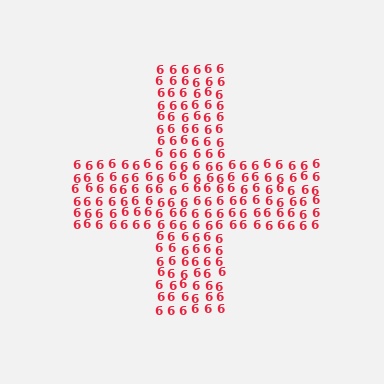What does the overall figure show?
The overall figure shows a cross.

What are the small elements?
The small elements are digit 6's.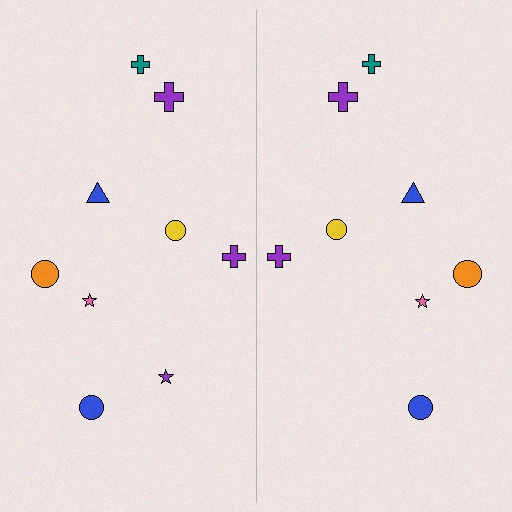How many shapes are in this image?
There are 17 shapes in this image.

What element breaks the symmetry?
A purple star is missing from the right side.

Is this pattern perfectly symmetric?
No, the pattern is not perfectly symmetric. A purple star is missing from the right side.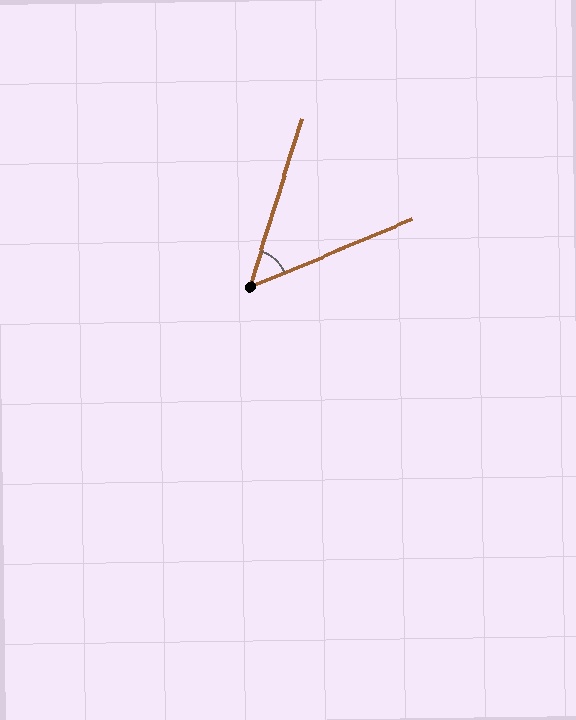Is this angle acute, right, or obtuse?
It is acute.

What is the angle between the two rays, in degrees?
Approximately 50 degrees.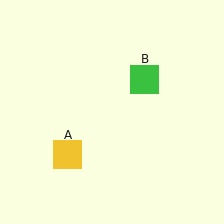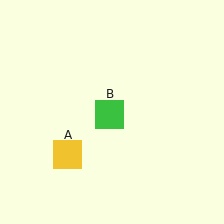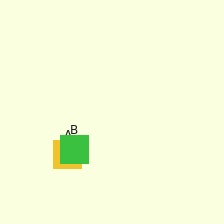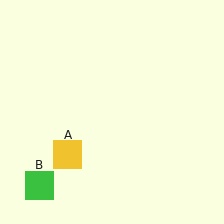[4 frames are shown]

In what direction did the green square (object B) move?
The green square (object B) moved down and to the left.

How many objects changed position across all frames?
1 object changed position: green square (object B).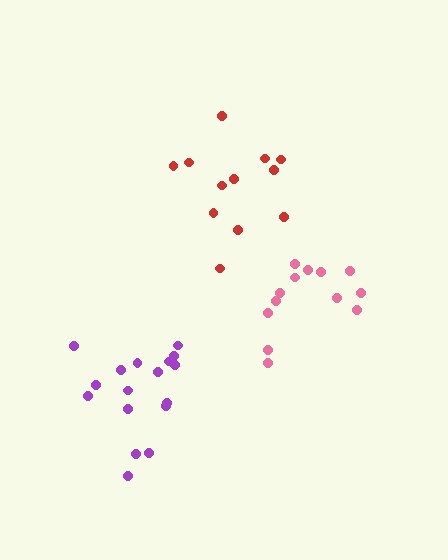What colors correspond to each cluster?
The clusters are colored: pink, purple, red.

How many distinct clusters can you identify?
There are 3 distinct clusters.